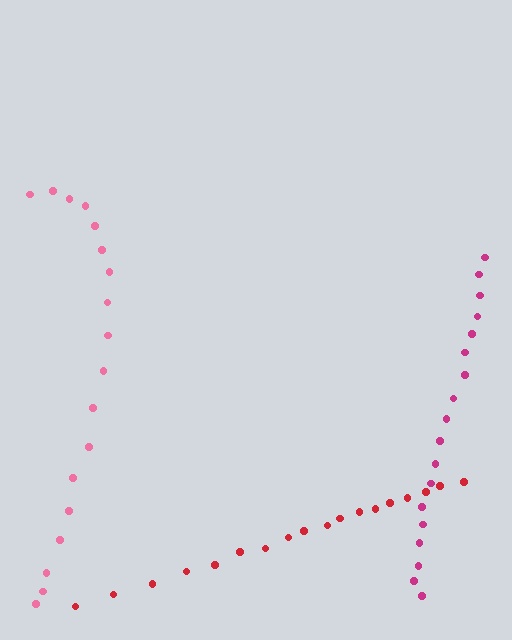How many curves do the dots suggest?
There are 3 distinct paths.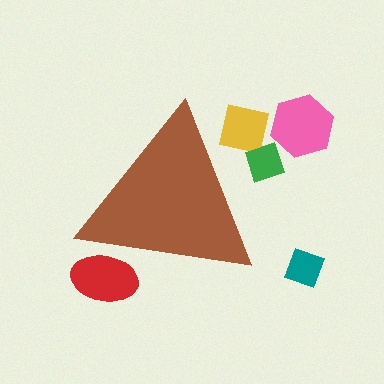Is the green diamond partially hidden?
Yes, the green diamond is partially hidden behind the brown triangle.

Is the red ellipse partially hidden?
Yes, the red ellipse is partially hidden behind the brown triangle.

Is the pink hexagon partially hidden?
No, the pink hexagon is fully visible.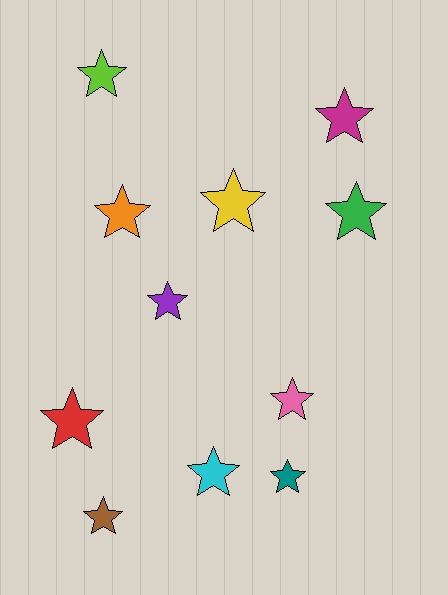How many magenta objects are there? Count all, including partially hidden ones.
There is 1 magenta object.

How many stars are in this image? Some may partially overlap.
There are 11 stars.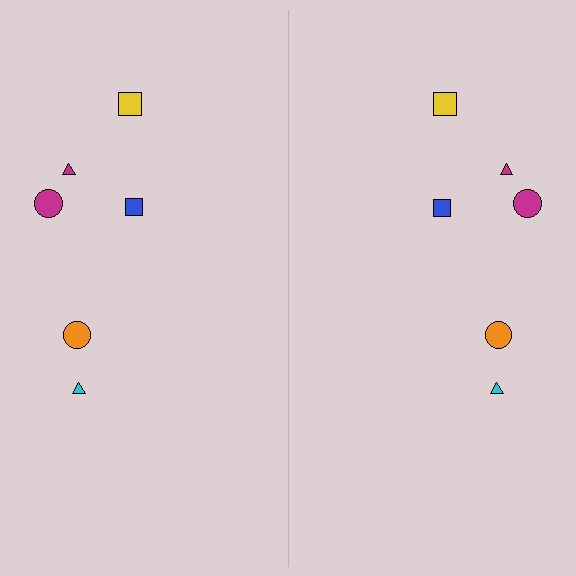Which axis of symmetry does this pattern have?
The pattern has a vertical axis of symmetry running through the center of the image.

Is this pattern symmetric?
Yes, this pattern has bilateral (reflection) symmetry.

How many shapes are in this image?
There are 12 shapes in this image.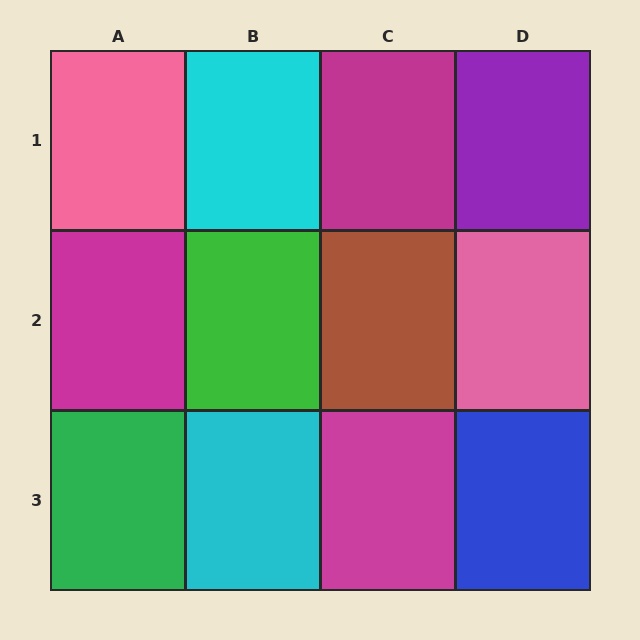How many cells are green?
2 cells are green.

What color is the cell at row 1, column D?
Purple.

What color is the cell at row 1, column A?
Pink.